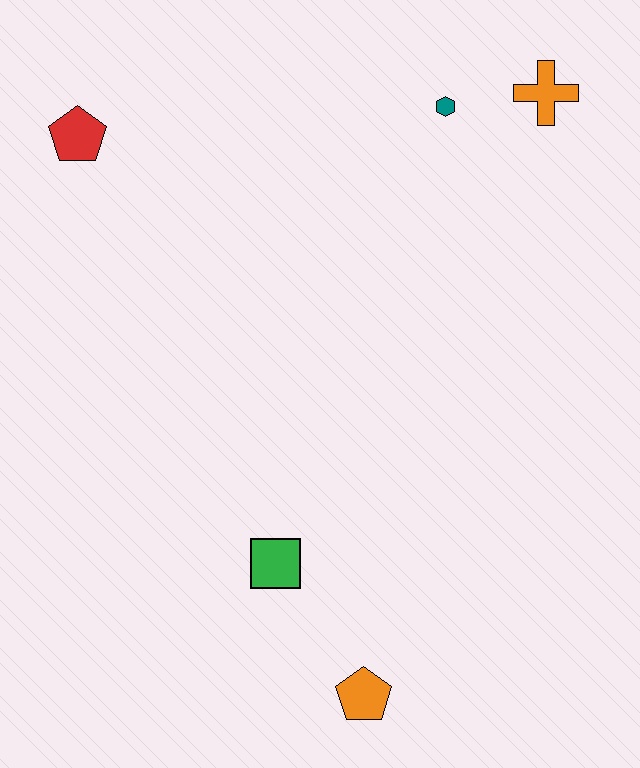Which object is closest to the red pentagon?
The teal hexagon is closest to the red pentagon.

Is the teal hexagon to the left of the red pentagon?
No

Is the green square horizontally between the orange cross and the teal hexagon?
No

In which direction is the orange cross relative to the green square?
The orange cross is above the green square.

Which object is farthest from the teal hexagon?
The orange pentagon is farthest from the teal hexagon.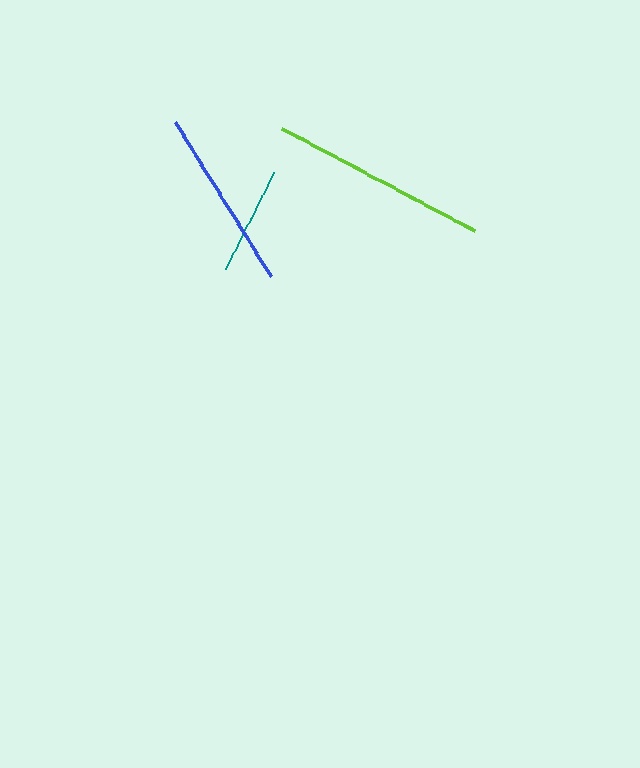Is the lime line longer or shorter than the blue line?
The lime line is longer than the blue line.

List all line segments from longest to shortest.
From longest to shortest: lime, blue, teal.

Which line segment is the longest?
The lime line is the longest at approximately 219 pixels.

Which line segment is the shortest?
The teal line is the shortest at approximately 108 pixels.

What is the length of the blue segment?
The blue segment is approximately 181 pixels long.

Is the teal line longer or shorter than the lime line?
The lime line is longer than the teal line.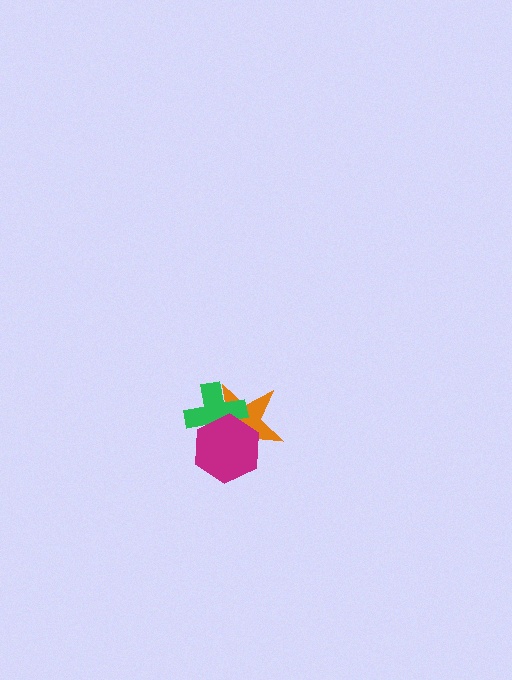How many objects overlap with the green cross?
2 objects overlap with the green cross.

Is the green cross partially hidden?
Yes, it is partially covered by another shape.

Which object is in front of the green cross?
The magenta hexagon is in front of the green cross.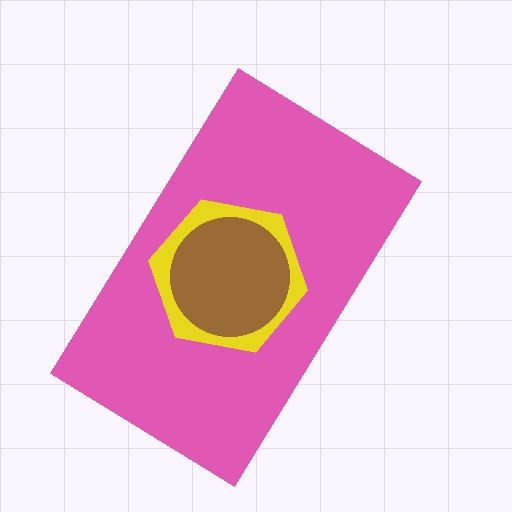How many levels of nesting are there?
3.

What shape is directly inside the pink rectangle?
The yellow hexagon.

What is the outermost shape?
The pink rectangle.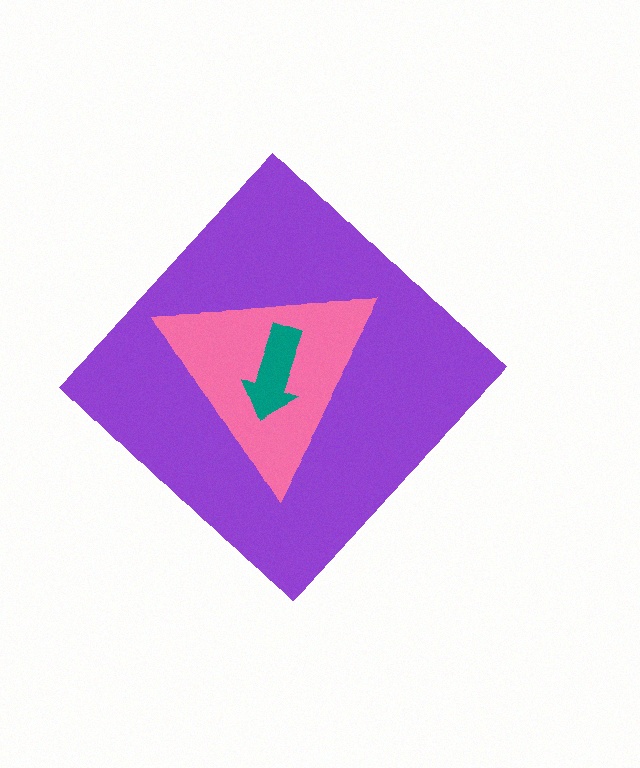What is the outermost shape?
The purple diamond.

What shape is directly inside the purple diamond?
The pink triangle.